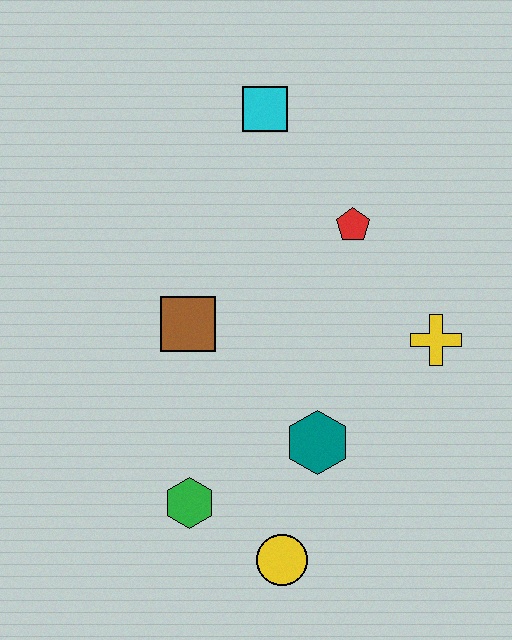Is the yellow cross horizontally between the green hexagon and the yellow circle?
No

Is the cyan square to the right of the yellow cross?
No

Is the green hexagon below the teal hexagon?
Yes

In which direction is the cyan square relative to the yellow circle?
The cyan square is above the yellow circle.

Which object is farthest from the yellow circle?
The cyan square is farthest from the yellow circle.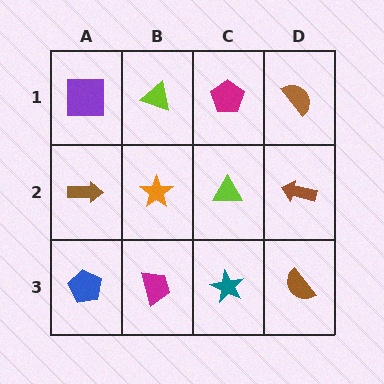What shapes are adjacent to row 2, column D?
A brown semicircle (row 1, column D), a brown semicircle (row 3, column D), a lime triangle (row 2, column C).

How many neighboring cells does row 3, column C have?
3.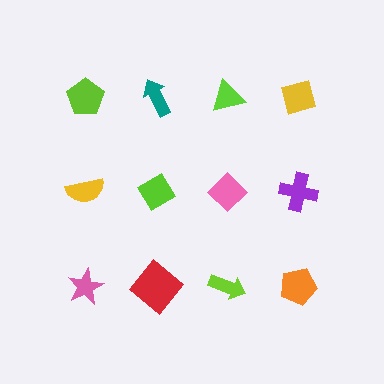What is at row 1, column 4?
A yellow diamond.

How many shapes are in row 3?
4 shapes.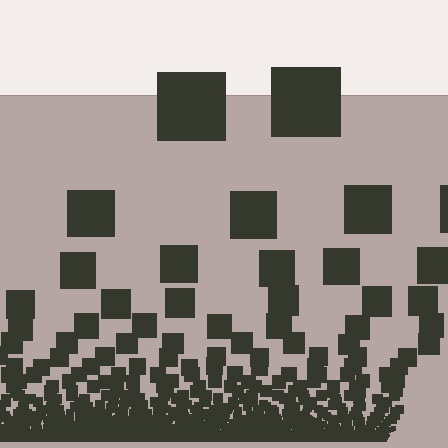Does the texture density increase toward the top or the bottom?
Density increases toward the bottom.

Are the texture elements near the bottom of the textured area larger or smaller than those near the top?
Smaller. The gradient is inverted — elements near the bottom are smaller and denser.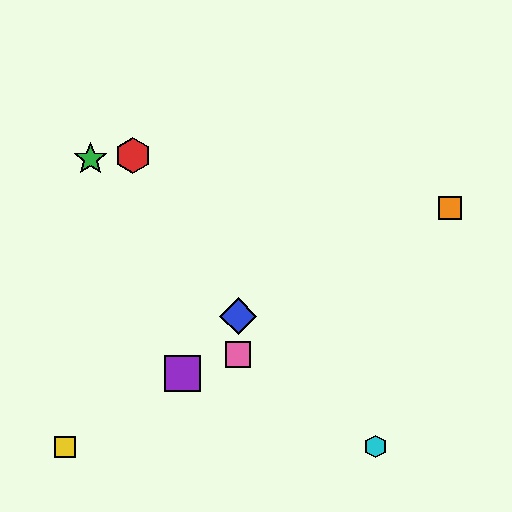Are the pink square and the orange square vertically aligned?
No, the pink square is at x≈238 and the orange square is at x≈450.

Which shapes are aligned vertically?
The blue diamond, the pink square are aligned vertically.